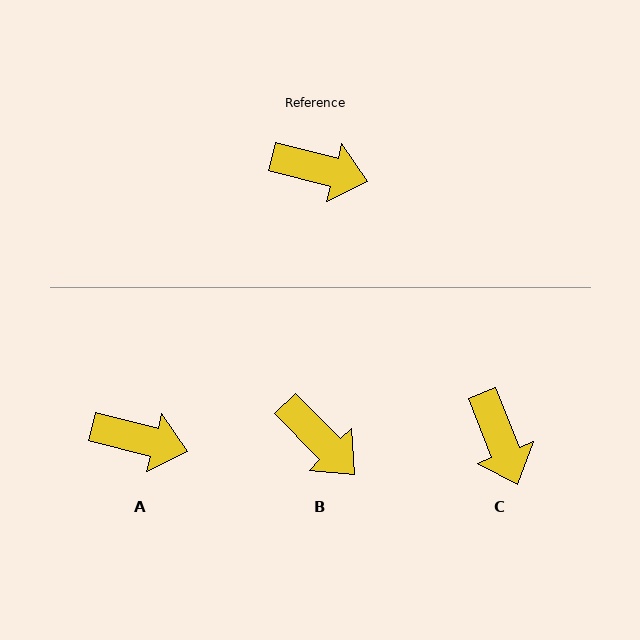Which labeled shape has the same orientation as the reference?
A.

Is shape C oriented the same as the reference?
No, it is off by about 54 degrees.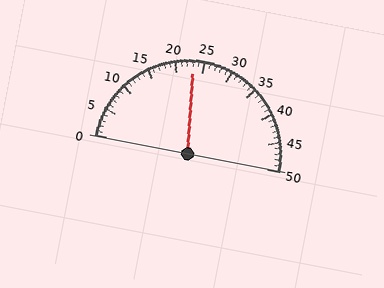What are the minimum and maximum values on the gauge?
The gauge ranges from 0 to 50.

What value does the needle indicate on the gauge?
The needle indicates approximately 23.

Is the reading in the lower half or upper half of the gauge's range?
The reading is in the lower half of the range (0 to 50).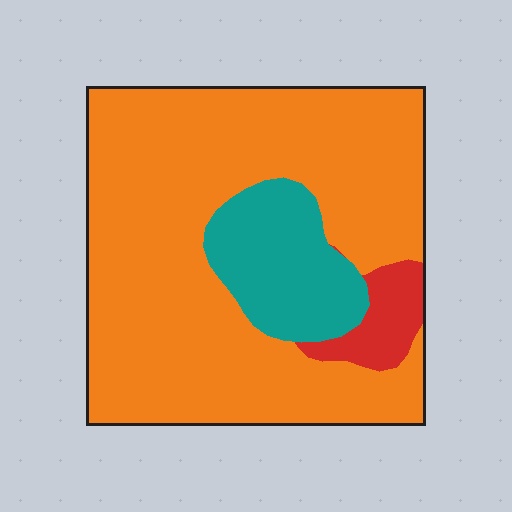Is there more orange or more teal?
Orange.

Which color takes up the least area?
Red, at roughly 5%.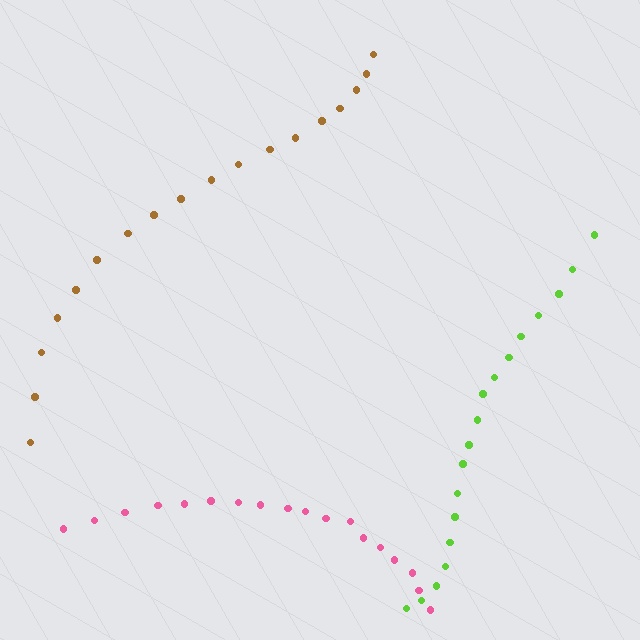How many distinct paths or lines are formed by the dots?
There are 3 distinct paths.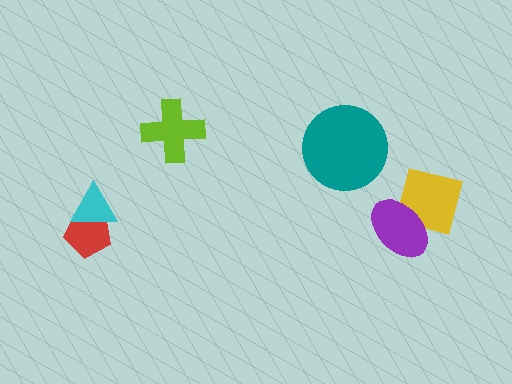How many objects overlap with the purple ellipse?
1 object overlaps with the purple ellipse.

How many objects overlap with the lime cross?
0 objects overlap with the lime cross.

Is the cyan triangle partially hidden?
No, no other shape covers it.